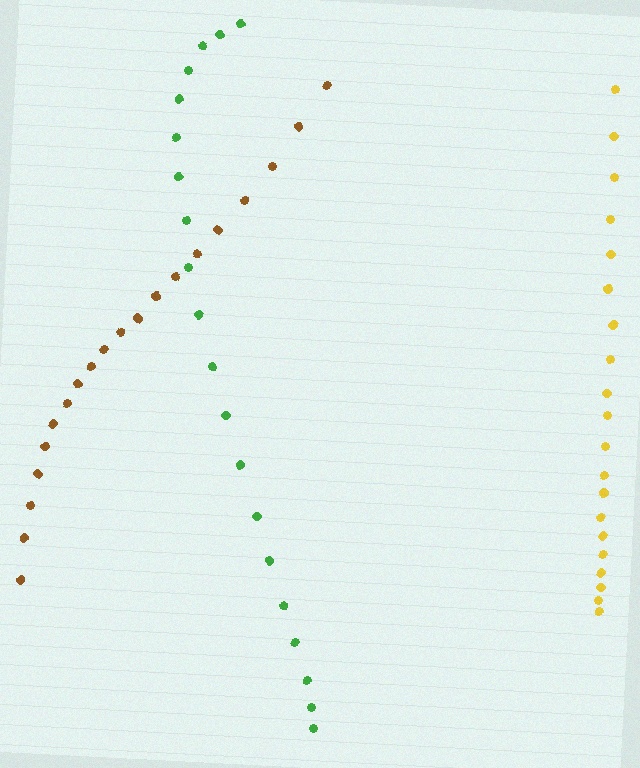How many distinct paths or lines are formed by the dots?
There are 3 distinct paths.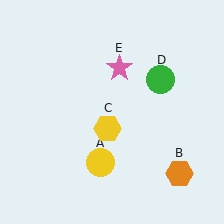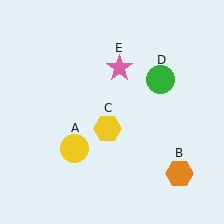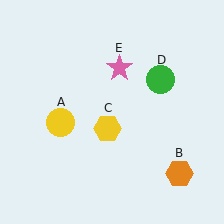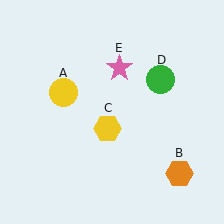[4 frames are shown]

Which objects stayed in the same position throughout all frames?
Orange hexagon (object B) and yellow hexagon (object C) and green circle (object D) and pink star (object E) remained stationary.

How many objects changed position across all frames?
1 object changed position: yellow circle (object A).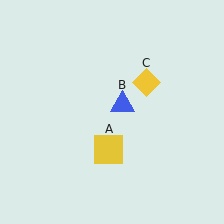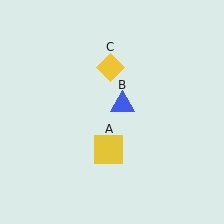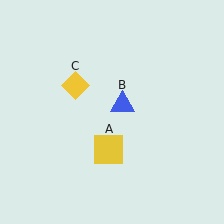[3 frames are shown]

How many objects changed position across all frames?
1 object changed position: yellow diamond (object C).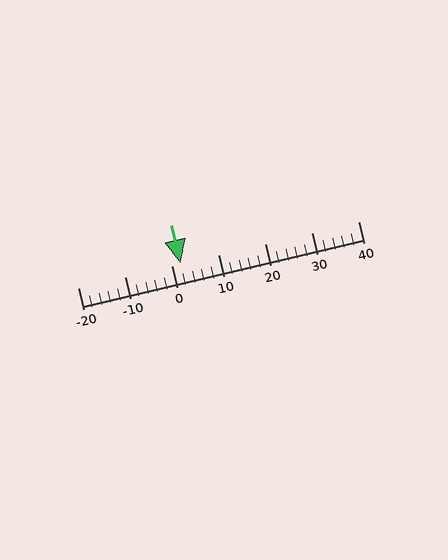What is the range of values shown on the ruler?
The ruler shows values from -20 to 40.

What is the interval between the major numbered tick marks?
The major tick marks are spaced 10 units apart.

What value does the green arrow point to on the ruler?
The green arrow points to approximately 2.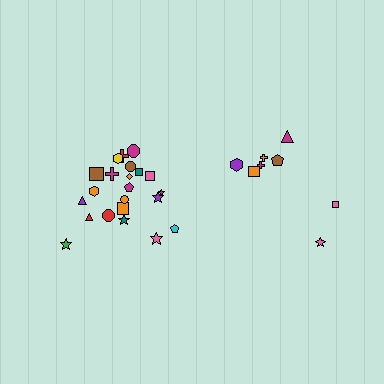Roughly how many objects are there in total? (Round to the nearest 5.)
Roughly 30 objects in total.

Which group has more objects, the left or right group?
The left group.